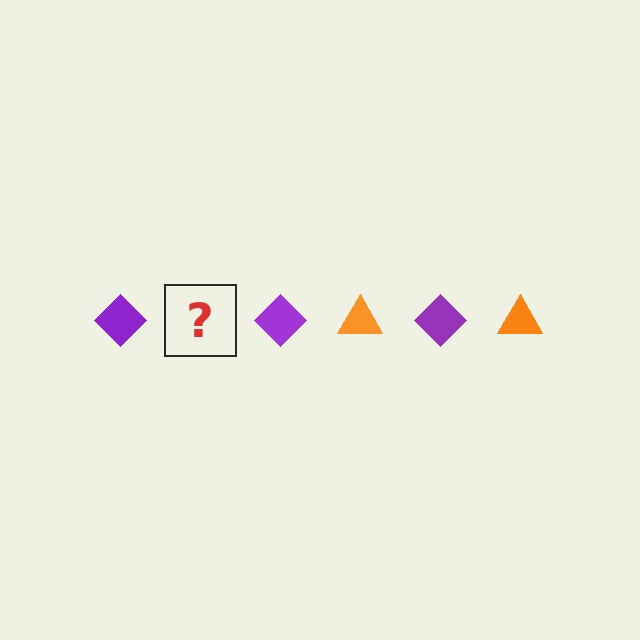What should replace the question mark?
The question mark should be replaced with an orange triangle.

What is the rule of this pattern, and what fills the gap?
The rule is that the pattern alternates between purple diamond and orange triangle. The gap should be filled with an orange triangle.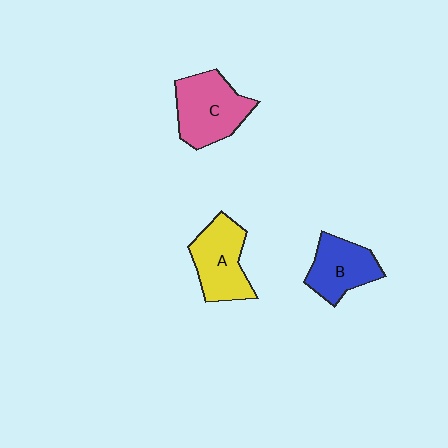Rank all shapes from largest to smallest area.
From largest to smallest: C (pink), A (yellow), B (blue).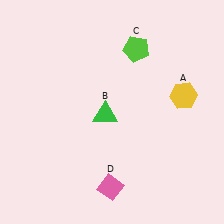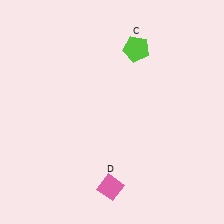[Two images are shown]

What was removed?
The green triangle (B), the yellow hexagon (A) were removed in Image 2.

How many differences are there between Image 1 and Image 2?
There are 2 differences between the two images.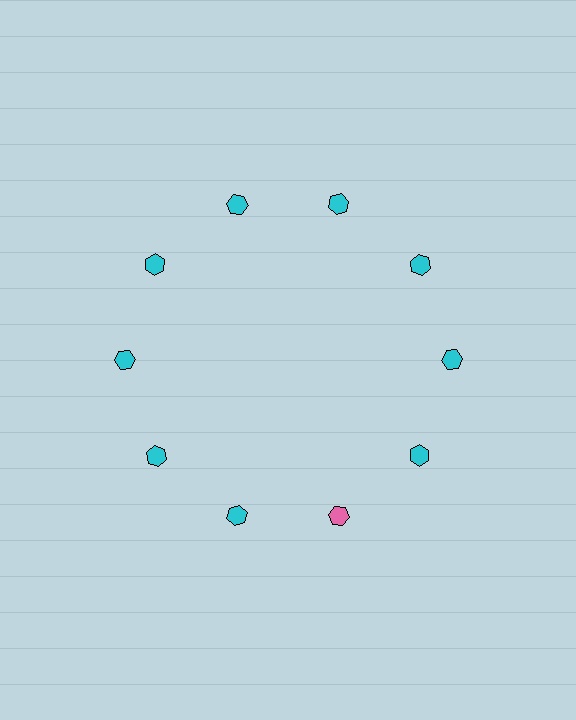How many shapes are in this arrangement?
There are 10 shapes arranged in a ring pattern.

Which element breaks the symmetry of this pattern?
The pink hexagon at roughly the 5 o'clock position breaks the symmetry. All other shapes are cyan hexagons.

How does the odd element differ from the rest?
It has a different color: pink instead of cyan.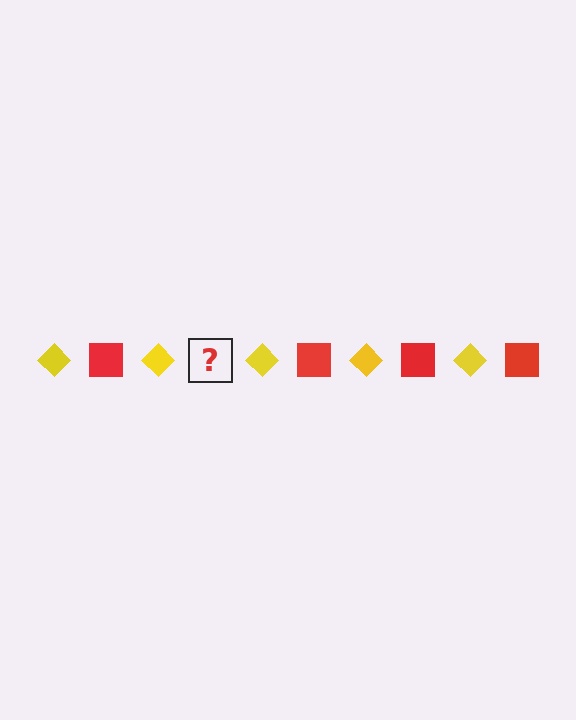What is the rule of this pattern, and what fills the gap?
The rule is that the pattern alternates between yellow diamond and red square. The gap should be filled with a red square.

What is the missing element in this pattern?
The missing element is a red square.